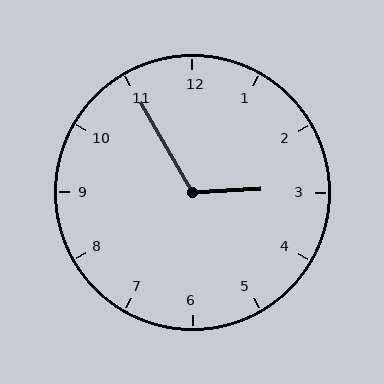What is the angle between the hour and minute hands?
Approximately 118 degrees.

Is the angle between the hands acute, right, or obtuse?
It is obtuse.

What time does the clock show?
2:55.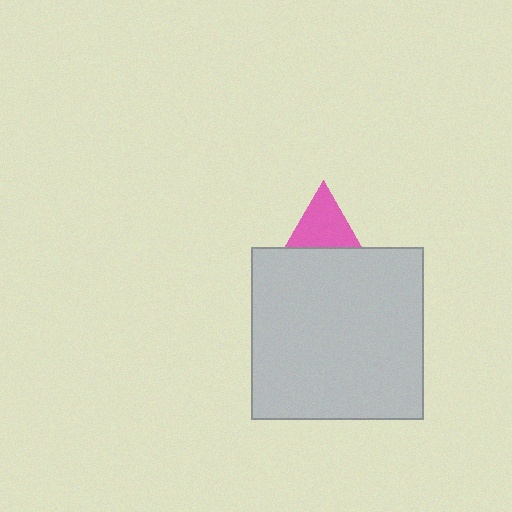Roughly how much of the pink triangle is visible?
A small part of it is visible (roughly 34%).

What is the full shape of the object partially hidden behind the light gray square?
The partially hidden object is a pink triangle.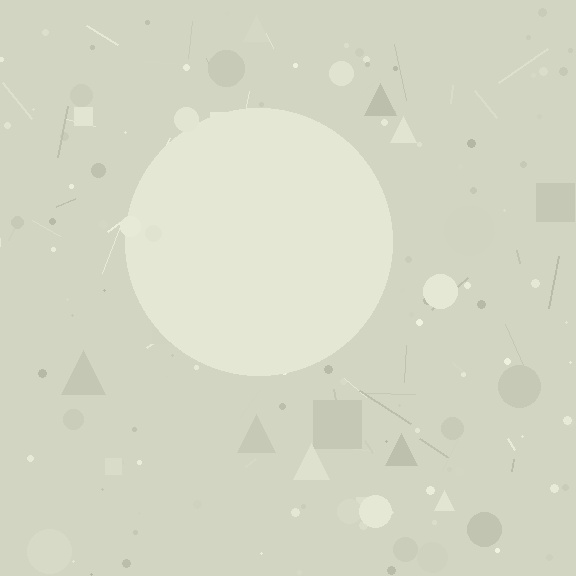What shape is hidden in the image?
A circle is hidden in the image.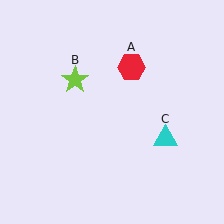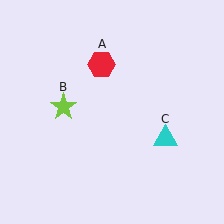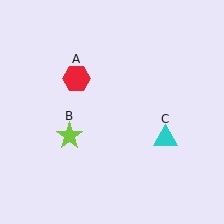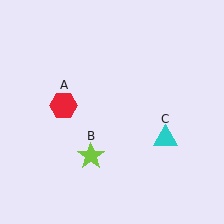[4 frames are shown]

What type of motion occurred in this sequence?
The red hexagon (object A), lime star (object B) rotated counterclockwise around the center of the scene.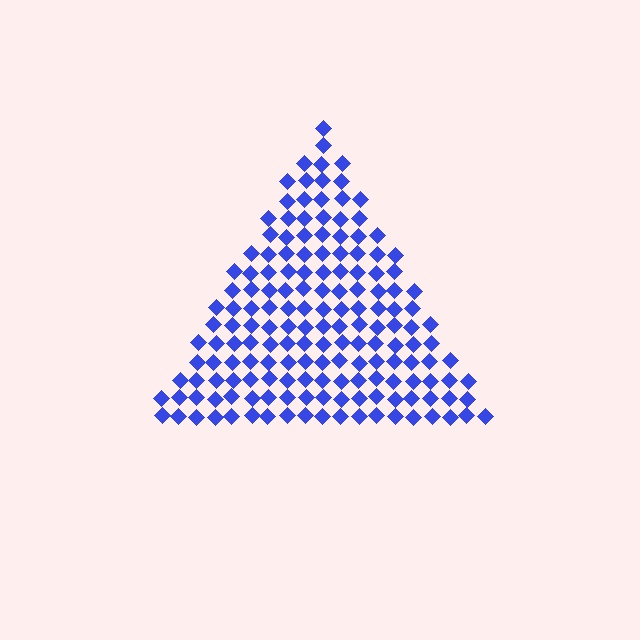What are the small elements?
The small elements are diamonds.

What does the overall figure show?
The overall figure shows a triangle.